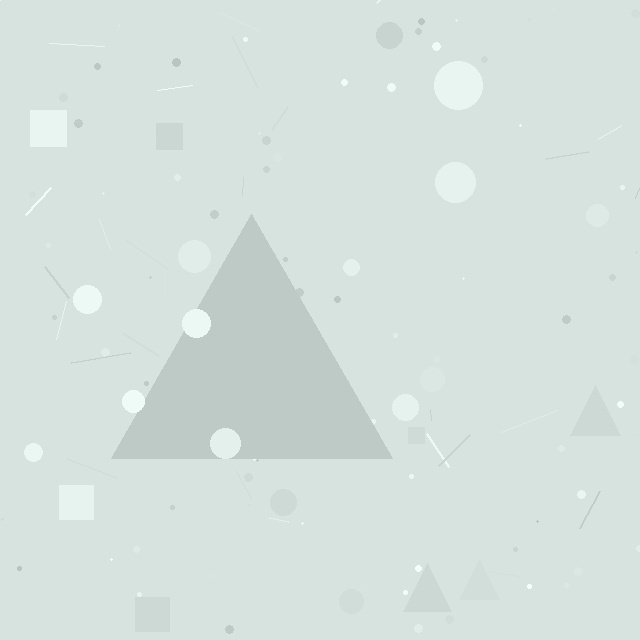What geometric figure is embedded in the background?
A triangle is embedded in the background.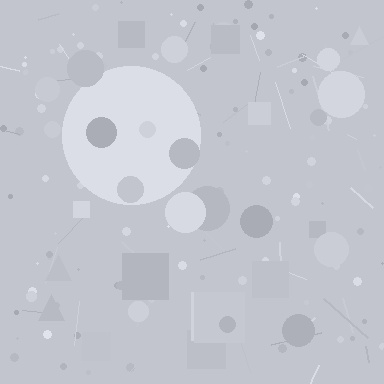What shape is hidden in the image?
A circle is hidden in the image.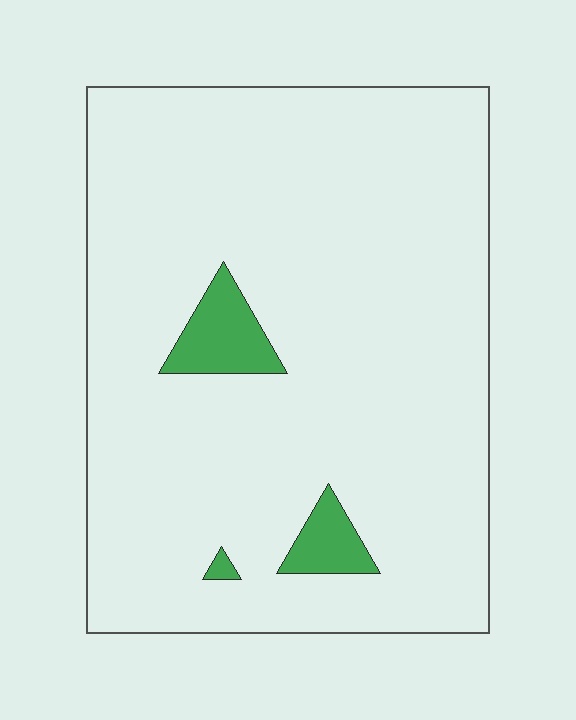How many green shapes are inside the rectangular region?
3.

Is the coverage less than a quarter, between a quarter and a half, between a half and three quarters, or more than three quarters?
Less than a quarter.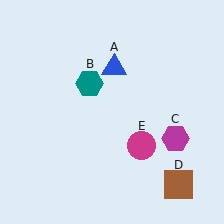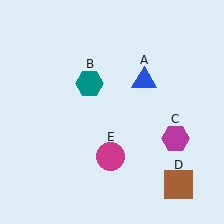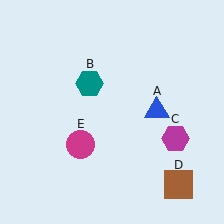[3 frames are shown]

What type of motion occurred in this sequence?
The blue triangle (object A), magenta circle (object E) rotated clockwise around the center of the scene.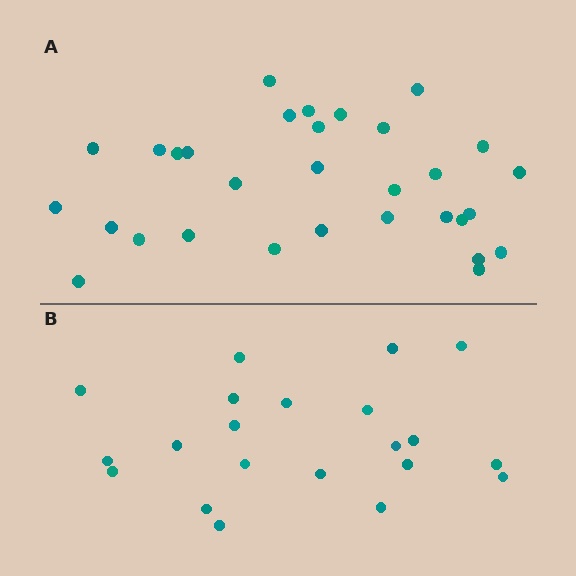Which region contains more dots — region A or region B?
Region A (the top region) has more dots.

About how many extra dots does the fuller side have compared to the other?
Region A has roughly 10 or so more dots than region B.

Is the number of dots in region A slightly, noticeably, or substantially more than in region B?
Region A has substantially more. The ratio is roughly 1.5 to 1.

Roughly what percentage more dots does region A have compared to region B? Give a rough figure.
About 50% more.